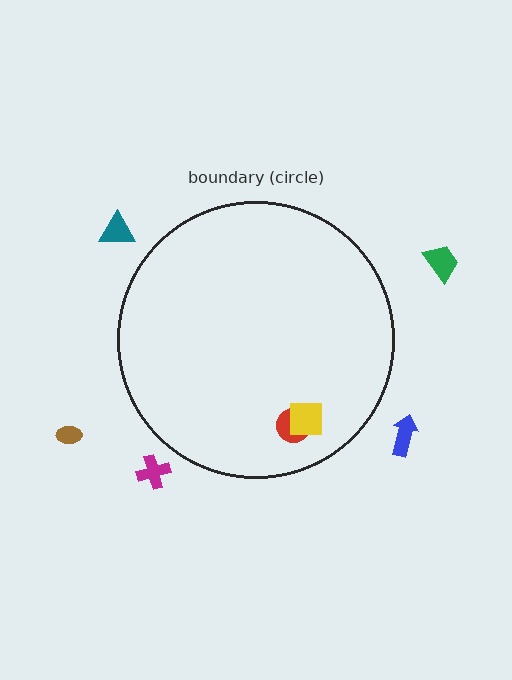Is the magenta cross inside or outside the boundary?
Outside.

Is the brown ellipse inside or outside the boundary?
Outside.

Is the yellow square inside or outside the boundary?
Inside.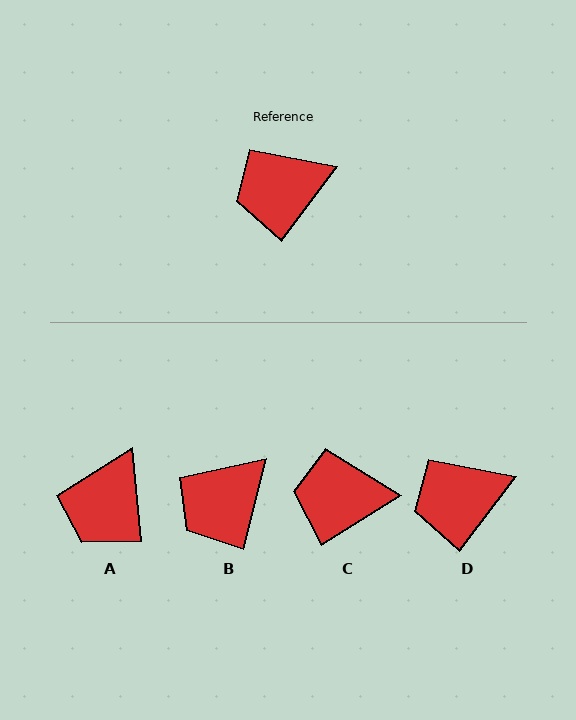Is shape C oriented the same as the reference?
No, it is off by about 21 degrees.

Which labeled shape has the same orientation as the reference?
D.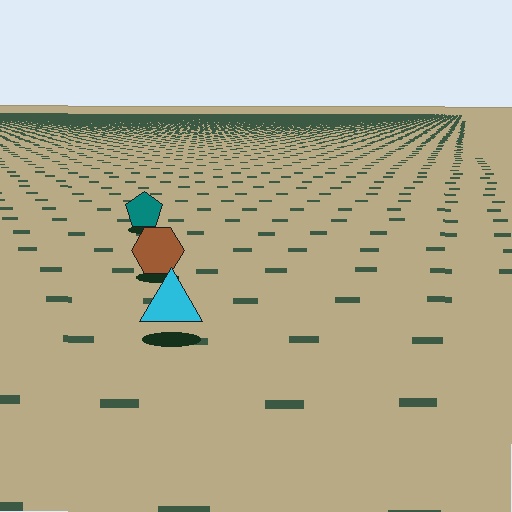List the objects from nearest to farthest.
From nearest to farthest: the cyan triangle, the brown hexagon, the teal pentagon.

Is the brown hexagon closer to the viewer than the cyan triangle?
No. The cyan triangle is closer — you can tell from the texture gradient: the ground texture is coarser near it.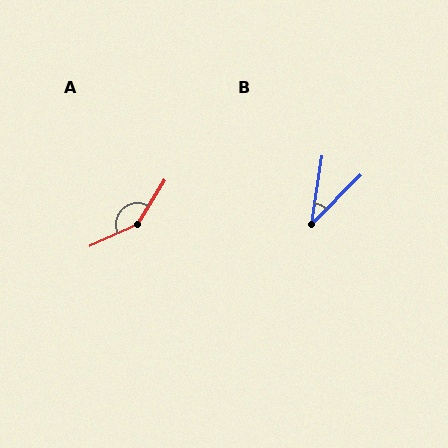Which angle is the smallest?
B, at approximately 36 degrees.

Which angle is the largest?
A, at approximately 146 degrees.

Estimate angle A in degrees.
Approximately 146 degrees.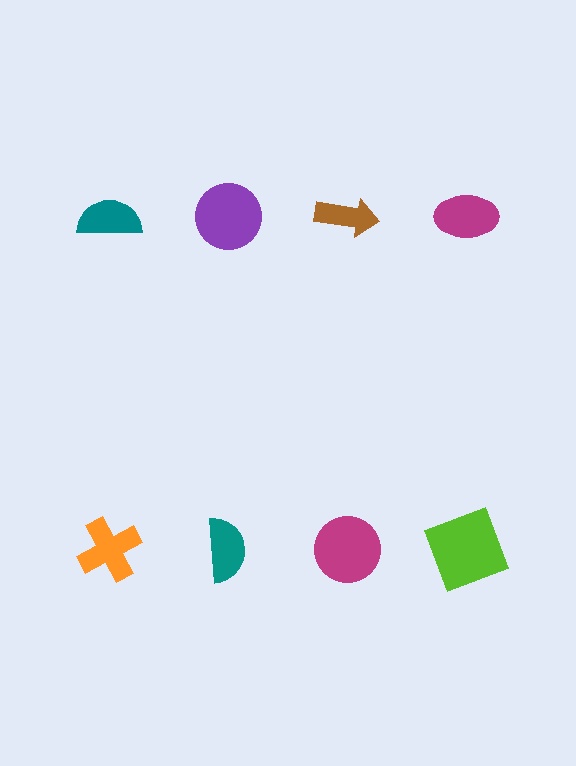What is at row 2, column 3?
A magenta circle.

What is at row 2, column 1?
An orange cross.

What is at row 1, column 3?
A brown arrow.